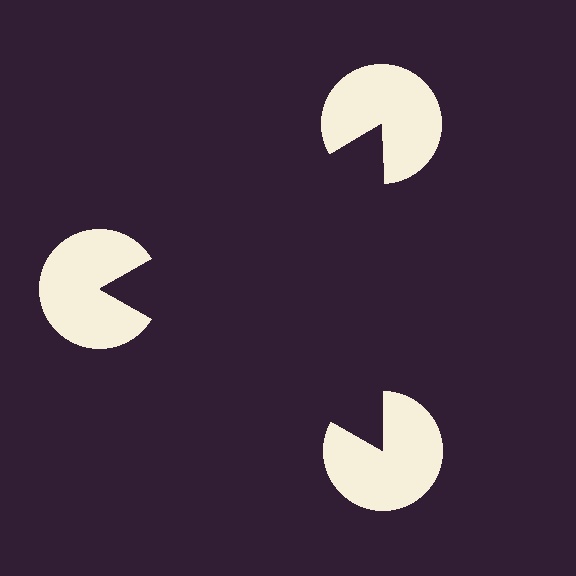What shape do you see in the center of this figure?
An illusory triangle — its edges are inferred from the aligned wedge cuts in the pac-man discs, not physically drawn.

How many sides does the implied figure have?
3 sides.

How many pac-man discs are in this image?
There are 3 — one at each vertex of the illusory triangle.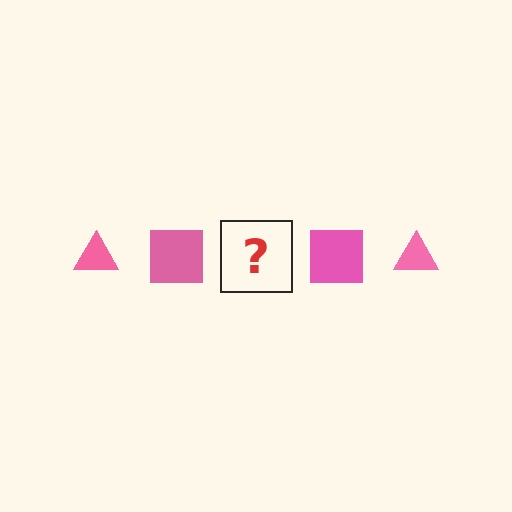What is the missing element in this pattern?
The missing element is a pink triangle.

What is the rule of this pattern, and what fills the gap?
The rule is that the pattern cycles through triangle, square shapes in pink. The gap should be filled with a pink triangle.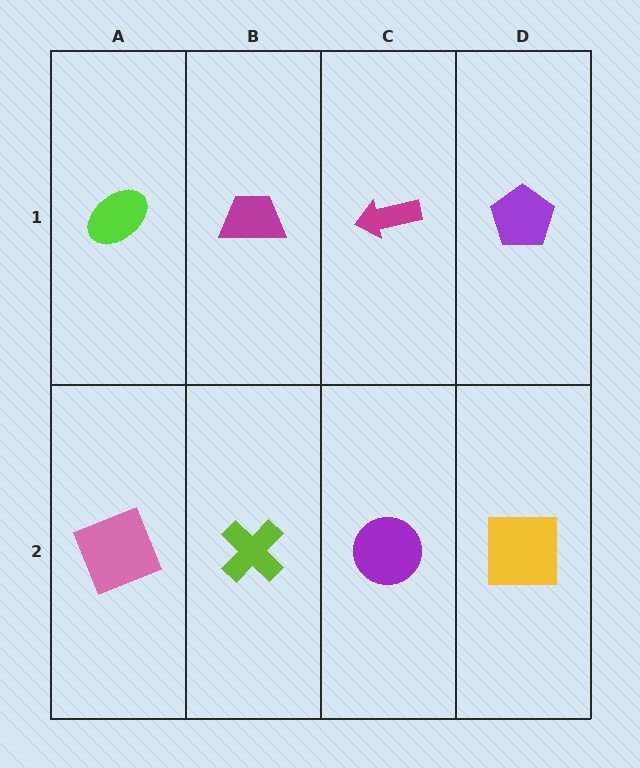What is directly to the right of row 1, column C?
A purple pentagon.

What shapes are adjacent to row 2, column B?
A magenta trapezoid (row 1, column B), a pink square (row 2, column A), a purple circle (row 2, column C).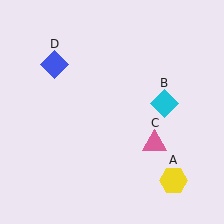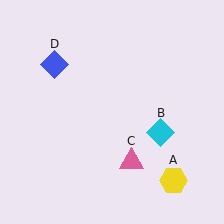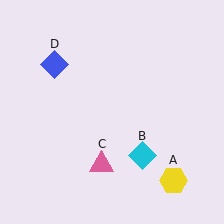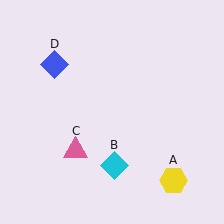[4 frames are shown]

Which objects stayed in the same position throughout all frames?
Yellow hexagon (object A) and blue diamond (object D) remained stationary.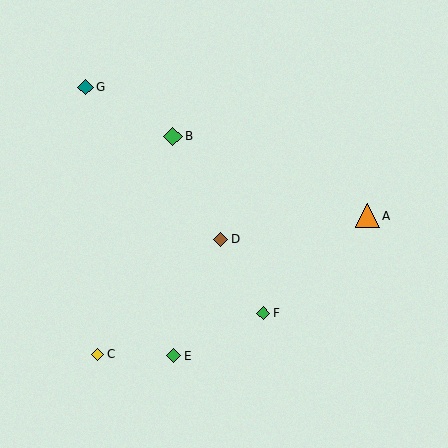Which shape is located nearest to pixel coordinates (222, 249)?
The brown diamond (labeled D) at (221, 239) is nearest to that location.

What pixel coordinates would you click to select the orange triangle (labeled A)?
Click at (367, 216) to select the orange triangle A.